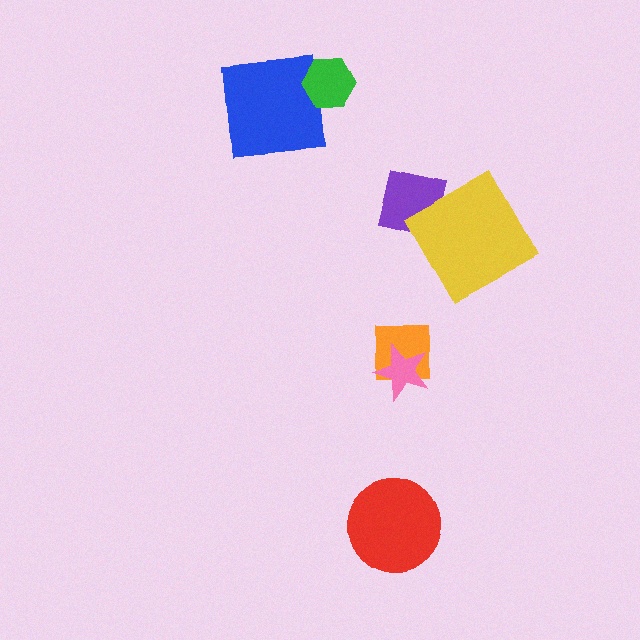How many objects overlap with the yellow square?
1 object overlaps with the yellow square.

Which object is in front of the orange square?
The pink star is in front of the orange square.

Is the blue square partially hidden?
Yes, it is partially covered by another shape.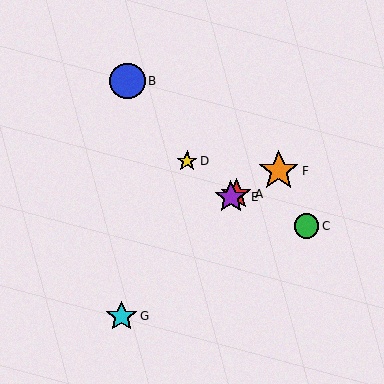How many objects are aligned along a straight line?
3 objects (A, E, F) are aligned along a straight line.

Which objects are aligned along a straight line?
Objects A, E, F are aligned along a straight line.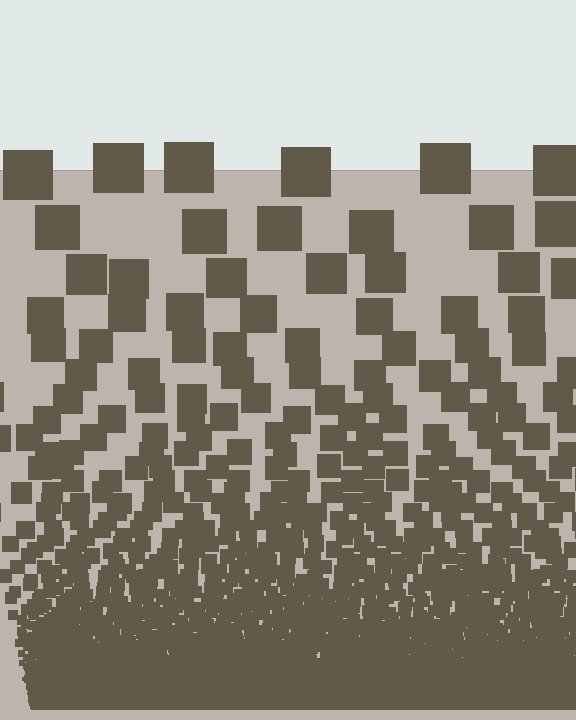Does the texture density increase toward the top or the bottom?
Density increases toward the bottom.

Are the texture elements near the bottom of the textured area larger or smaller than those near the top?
Smaller. The gradient is inverted — elements near the bottom are smaller and denser.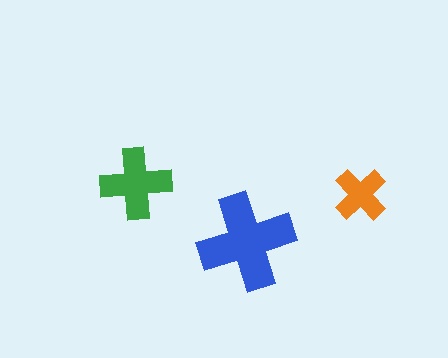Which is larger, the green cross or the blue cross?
The blue one.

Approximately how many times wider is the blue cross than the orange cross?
About 2 times wider.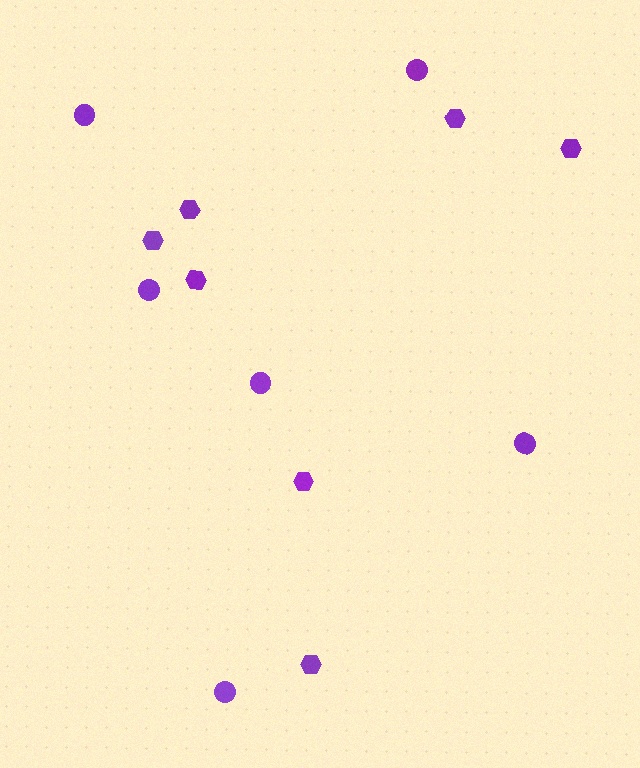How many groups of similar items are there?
There are 2 groups: one group of circles (6) and one group of hexagons (7).